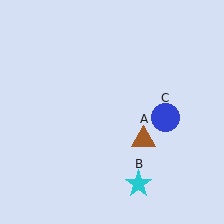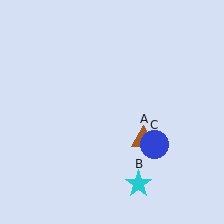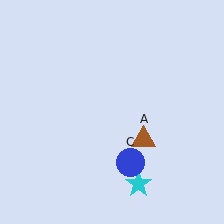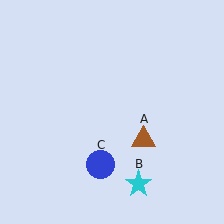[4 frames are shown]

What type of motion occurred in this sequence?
The blue circle (object C) rotated clockwise around the center of the scene.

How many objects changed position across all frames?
1 object changed position: blue circle (object C).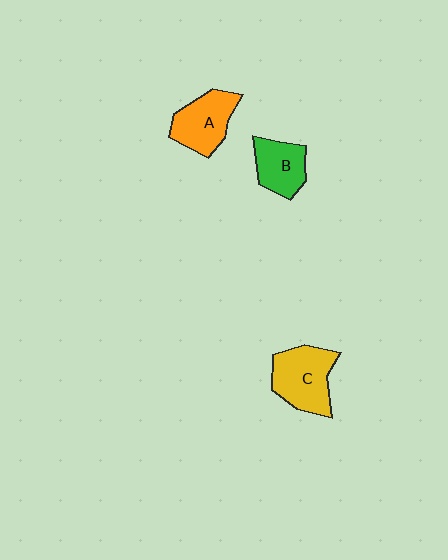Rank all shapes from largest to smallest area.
From largest to smallest: C (yellow), A (orange), B (green).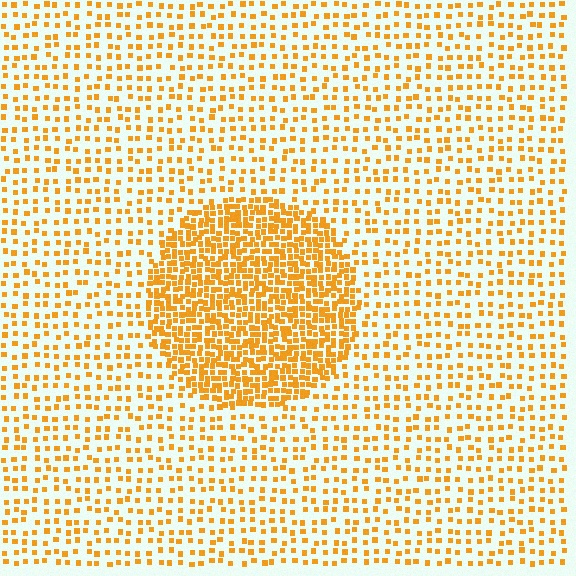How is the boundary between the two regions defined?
The boundary is defined by a change in element density (approximately 2.6x ratio). All elements are the same color, size, and shape.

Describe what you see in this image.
The image contains small orange elements arranged at two different densities. A circle-shaped region is visible where the elements are more densely packed than the surrounding area.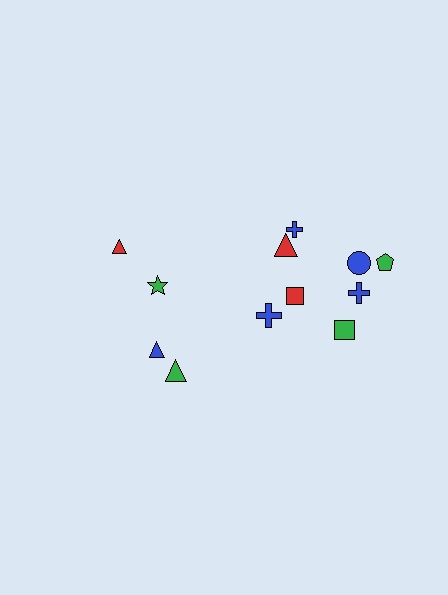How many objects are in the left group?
There are 4 objects.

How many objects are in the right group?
There are 8 objects.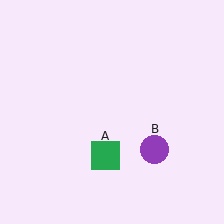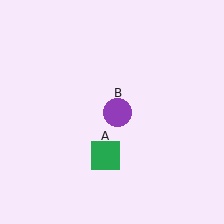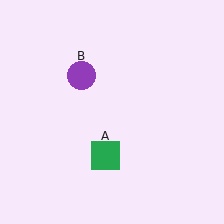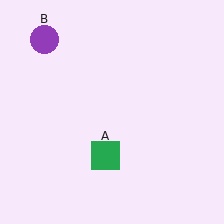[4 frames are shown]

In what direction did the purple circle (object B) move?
The purple circle (object B) moved up and to the left.